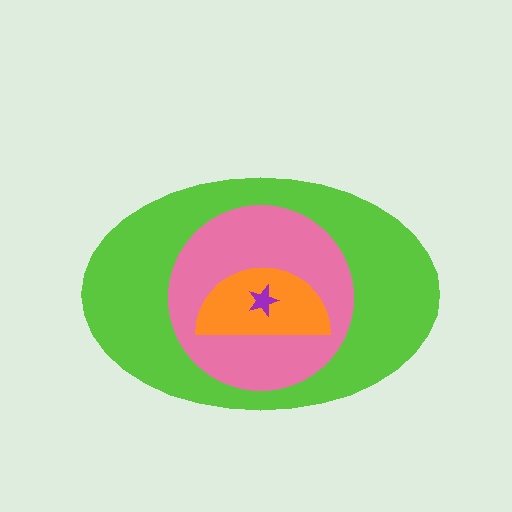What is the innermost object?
The purple star.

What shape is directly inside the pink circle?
The orange semicircle.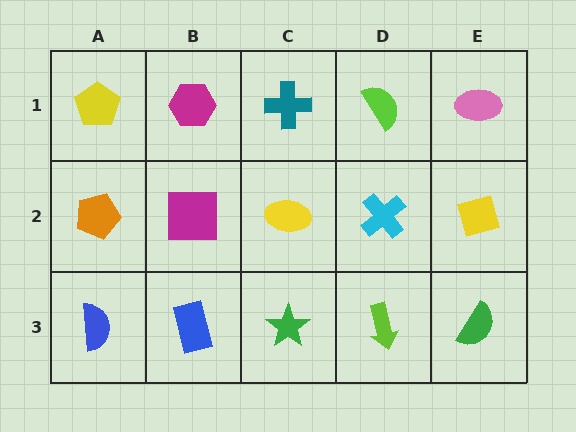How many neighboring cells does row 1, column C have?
3.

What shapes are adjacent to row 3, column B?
A magenta square (row 2, column B), a blue semicircle (row 3, column A), a green star (row 3, column C).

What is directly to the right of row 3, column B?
A green star.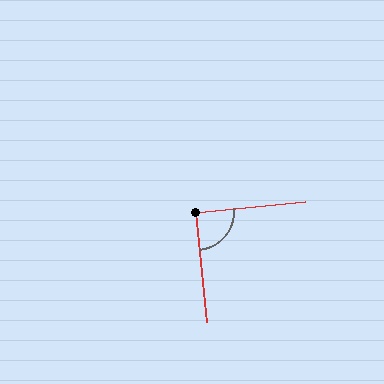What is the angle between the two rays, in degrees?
Approximately 90 degrees.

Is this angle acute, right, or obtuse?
It is approximately a right angle.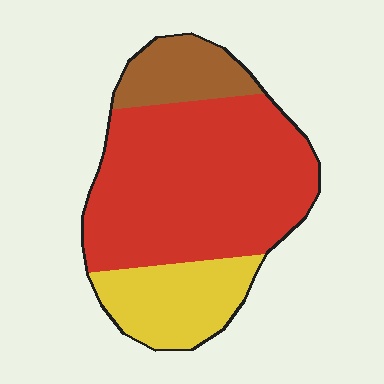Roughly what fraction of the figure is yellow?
Yellow covers 21% of the figure.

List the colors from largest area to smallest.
From largest to smallest: red, yellow, brown.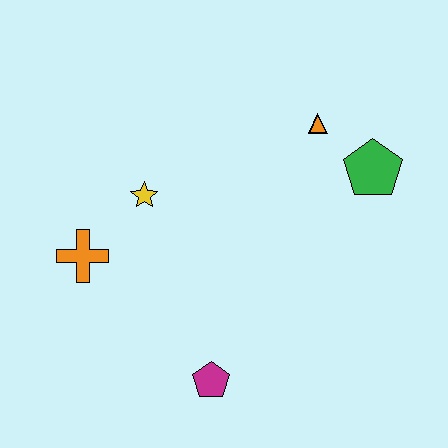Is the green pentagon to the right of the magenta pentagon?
Yes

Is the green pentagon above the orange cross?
Yes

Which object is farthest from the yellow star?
The green pentagon is farthest from the yellow star.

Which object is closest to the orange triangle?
The green pentagon is closest to the orange triangle.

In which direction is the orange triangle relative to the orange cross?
The orange triangle is to the right of the orange cross.